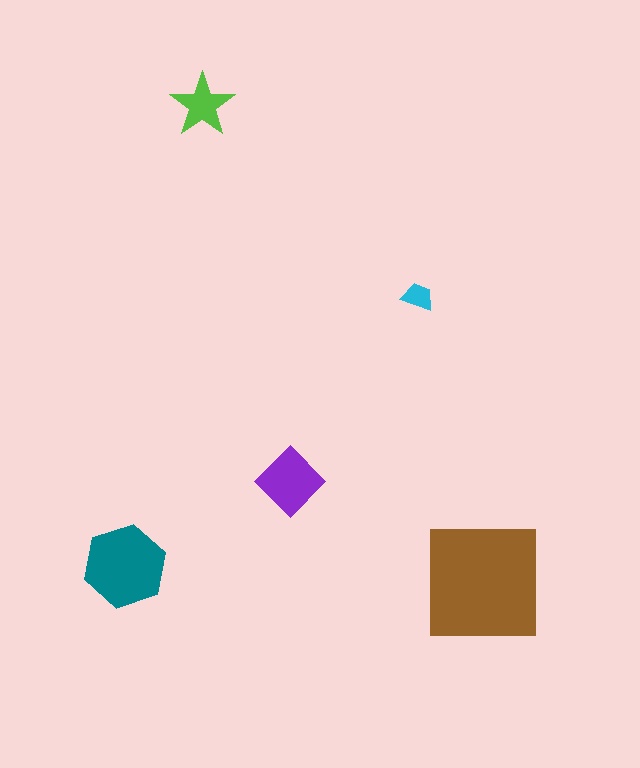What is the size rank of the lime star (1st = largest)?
4th.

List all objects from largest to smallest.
The brown square, the teal hexagon, the purple diamond, the lime star, the cyan trapezoid.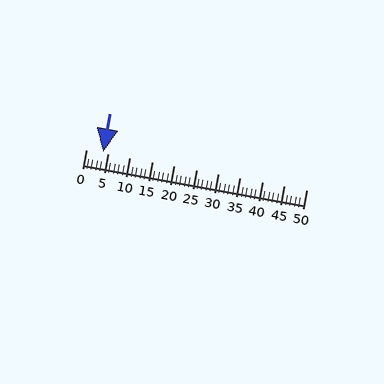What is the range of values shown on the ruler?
The ruler shows values from 0 to 50.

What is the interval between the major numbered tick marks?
The major tick marks are spaced 5 units apart.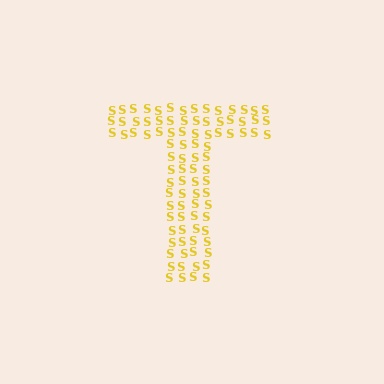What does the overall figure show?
The overall figure shows the letter T.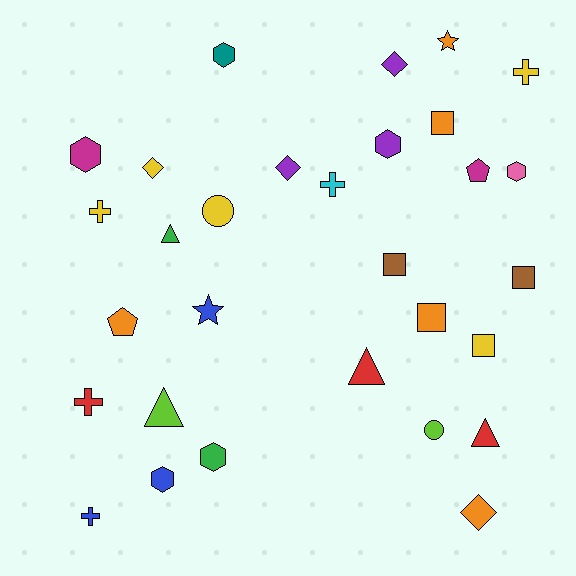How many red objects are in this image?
There are 3 red objects.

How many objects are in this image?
There are 30 objects.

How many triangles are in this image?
There are 4 triangles.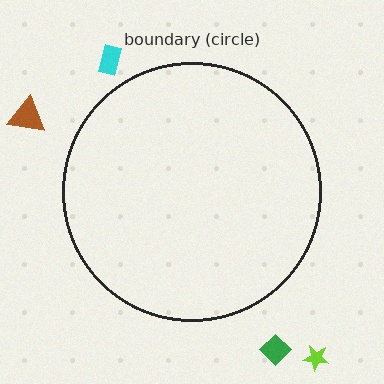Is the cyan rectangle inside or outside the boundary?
Outside.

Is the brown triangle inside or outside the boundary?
Outside.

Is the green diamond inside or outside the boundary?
Outside.